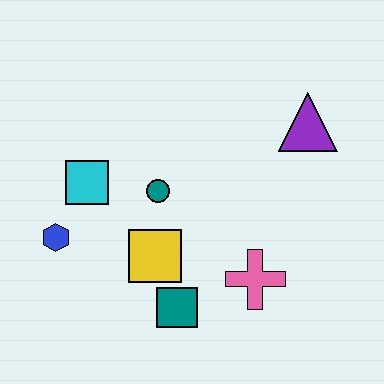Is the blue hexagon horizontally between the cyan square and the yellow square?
No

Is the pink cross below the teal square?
No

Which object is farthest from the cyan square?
The purple triangle is farthest from the cyan square.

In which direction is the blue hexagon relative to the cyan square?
The blue hexagon is below the cyan square.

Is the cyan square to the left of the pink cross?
Yes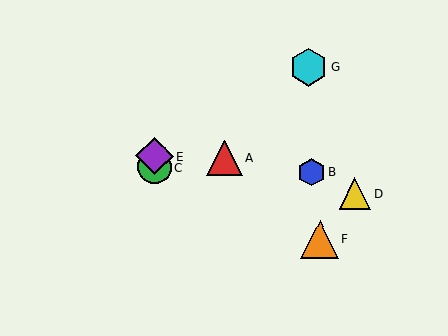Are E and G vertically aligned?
No, E is at x≈155 and G is at x≈308.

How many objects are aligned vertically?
2 objects (C, E) are aligned vertically.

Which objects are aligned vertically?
Objects C, E are aligned vertically.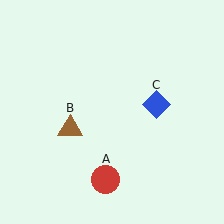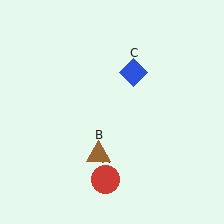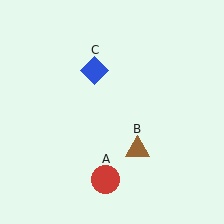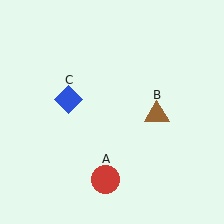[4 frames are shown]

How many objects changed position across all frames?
2 objects changed position: brown triangle (object B), blue diamond (object C).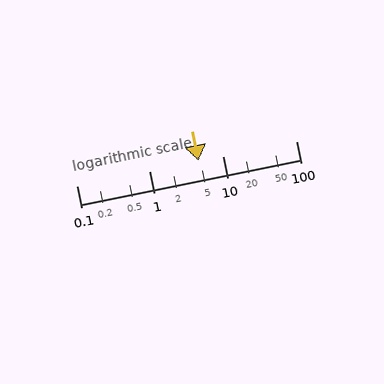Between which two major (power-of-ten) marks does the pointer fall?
The pointer is between 1 and 10.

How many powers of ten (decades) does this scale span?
The scale spans 3 decades, from 0.1 to 100.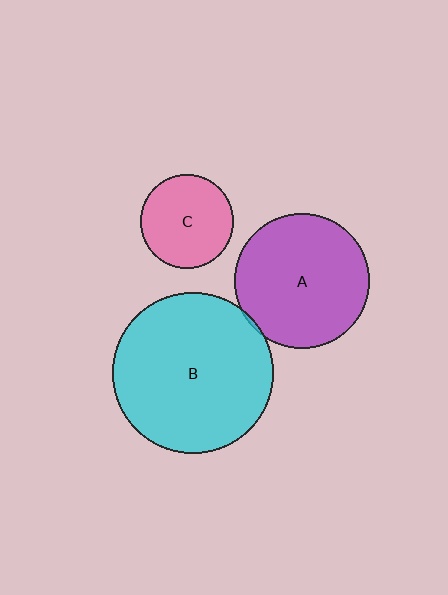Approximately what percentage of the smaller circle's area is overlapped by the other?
Approximately 5%.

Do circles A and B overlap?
Yes.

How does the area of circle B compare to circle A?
Approximately 1.4 times.